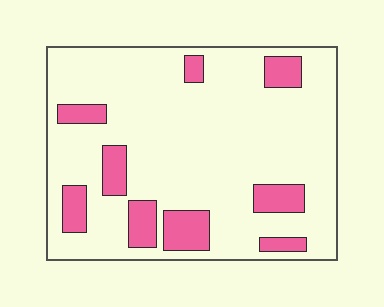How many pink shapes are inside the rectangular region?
9.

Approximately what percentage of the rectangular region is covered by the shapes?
Approximately 15%.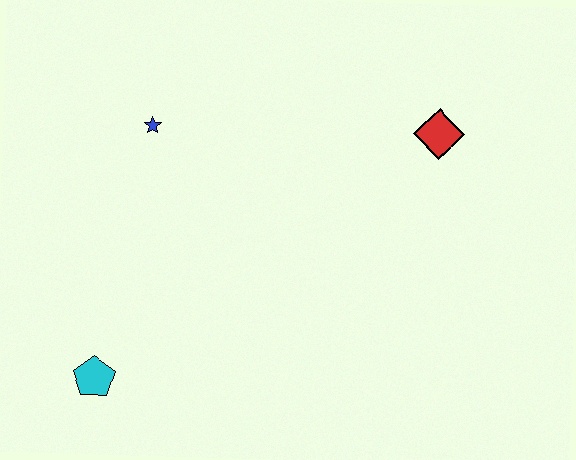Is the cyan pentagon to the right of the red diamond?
No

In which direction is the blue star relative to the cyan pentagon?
The blue star is above the cyan pentagon.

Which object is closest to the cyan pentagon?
The blue star is closest to the cyan pentagon.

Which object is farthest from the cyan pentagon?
The red diamond is farthest from the cyan pentagon.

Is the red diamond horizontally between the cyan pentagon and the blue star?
No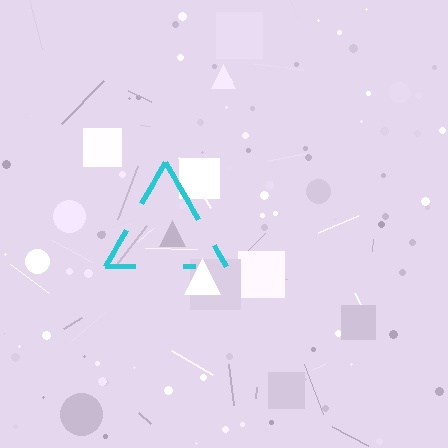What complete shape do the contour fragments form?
The contour fragments form a triangle.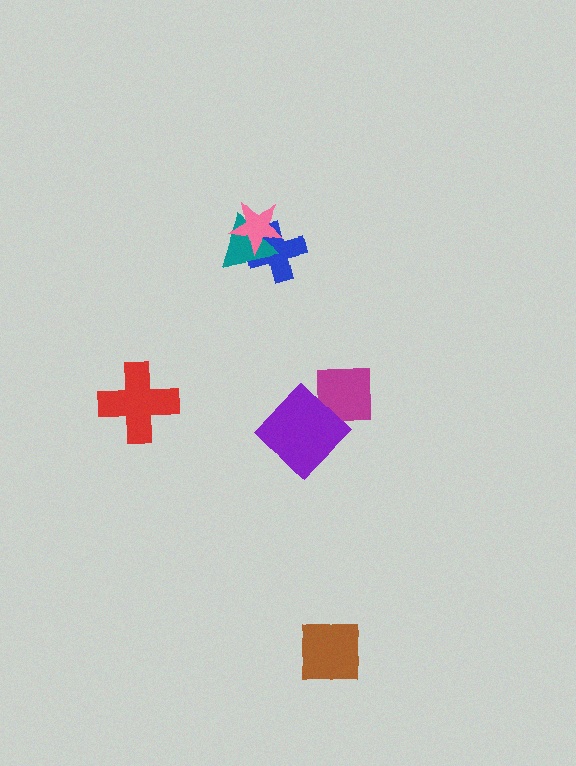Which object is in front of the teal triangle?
The pink star is in front of the teal triangle.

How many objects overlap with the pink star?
2 objects overlap with the pink star.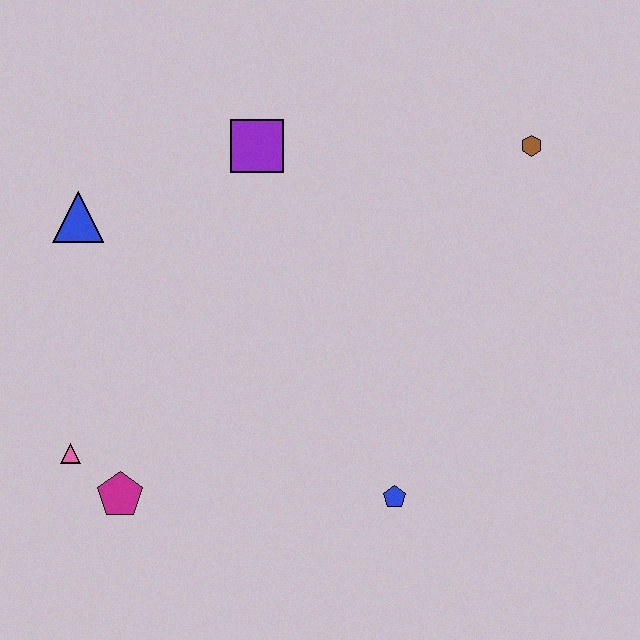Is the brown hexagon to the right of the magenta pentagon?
Yes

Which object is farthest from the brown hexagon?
The pink triangle is farthest from the brown hexagon.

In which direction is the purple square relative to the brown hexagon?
The purple square is to the left of the brown hexagon.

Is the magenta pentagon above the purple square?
No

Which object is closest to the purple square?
The blue triangle is closest to the purple square.